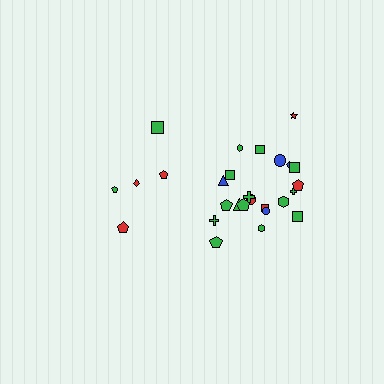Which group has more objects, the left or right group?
The right group.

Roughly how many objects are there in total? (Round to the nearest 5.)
Roughly 25 objects in total.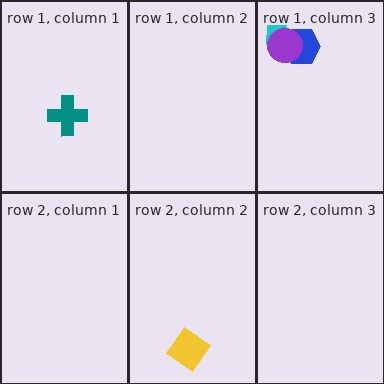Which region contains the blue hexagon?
The row 1, column 3 region.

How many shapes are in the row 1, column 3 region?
3.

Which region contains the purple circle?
The row 1, column 3 region.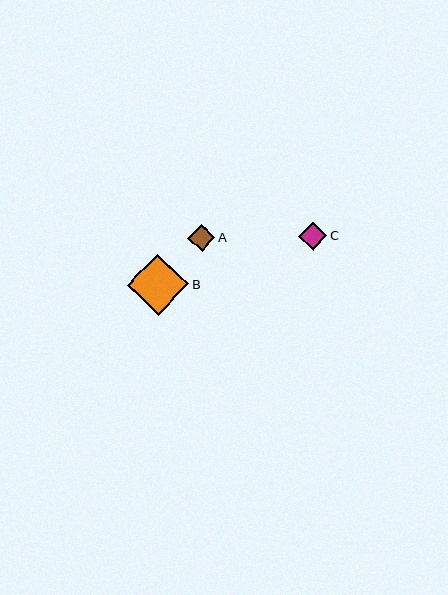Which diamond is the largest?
Diamond B is the largest with a size of approximately 62 pixels.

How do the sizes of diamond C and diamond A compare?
Diamond C and diamond A are approximately the same size.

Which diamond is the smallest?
Diamond A is the smallest with a size of approximately 27 pixels.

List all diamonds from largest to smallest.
From largest to smallest: B, C, A.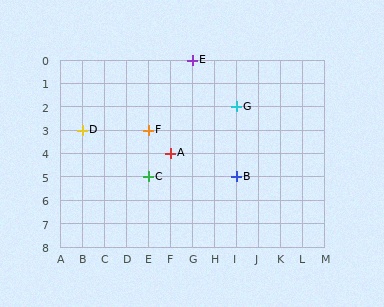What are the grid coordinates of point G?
Point G is at grid coordinates (I, 2).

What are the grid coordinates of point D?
Point D is at grid coordinates (B, 3).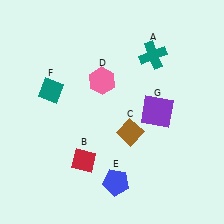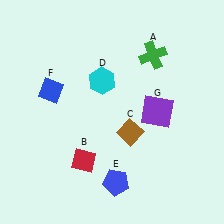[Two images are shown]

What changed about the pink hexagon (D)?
In Image 1, D is pink. In Image 2, it changed to cyan.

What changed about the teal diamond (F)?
In Image 1, F is teal. In Image 2, it changed to blue.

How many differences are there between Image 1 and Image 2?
There are 3 differences between the two images.